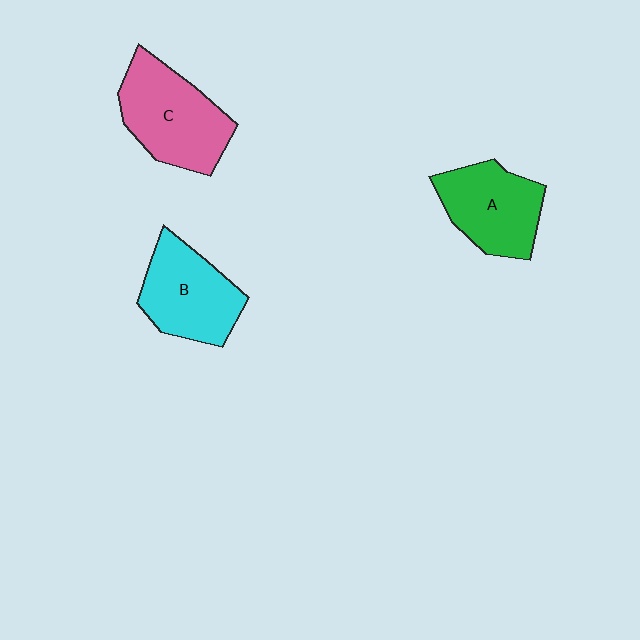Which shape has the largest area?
Shape C (pink).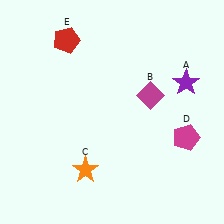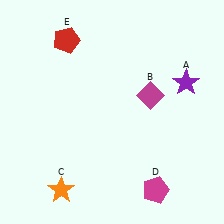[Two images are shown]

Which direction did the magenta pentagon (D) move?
The magenta pentagon (D) moved down.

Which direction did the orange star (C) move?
The orange star (C) moved left.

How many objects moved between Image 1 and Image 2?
2 objects moved between the two images.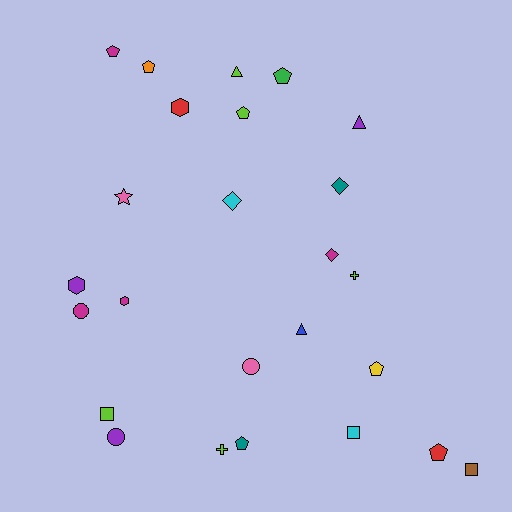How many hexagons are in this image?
There are 3 hexagons.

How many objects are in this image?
There are 25 objects.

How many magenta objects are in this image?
There are 4 magenta objects.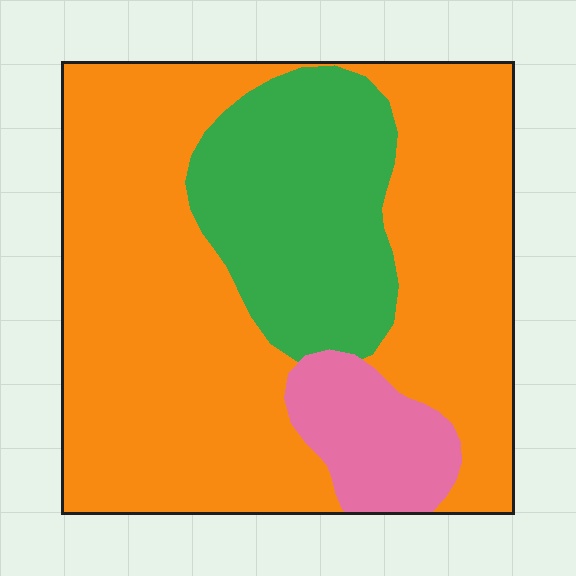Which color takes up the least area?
Pink, at roughly 10%.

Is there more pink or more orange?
Orange.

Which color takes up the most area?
Orange, at roughly 65%.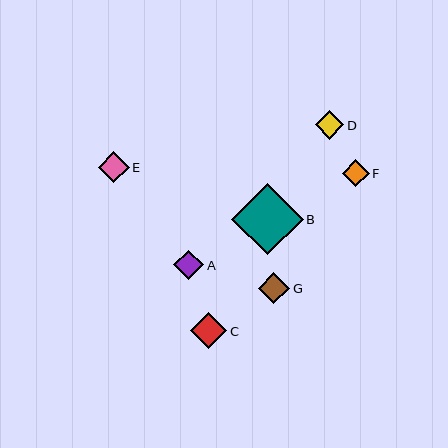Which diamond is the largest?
Diamond B is the largest with a size of approximately 71 pixels.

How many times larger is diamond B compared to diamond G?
Diamond B is approximately 2.3 times the size of diamond G.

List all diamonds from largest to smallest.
From largest to smallest: B, C, G, E, A, D, F.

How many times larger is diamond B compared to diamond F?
Diamond B is approximately 2.7 times the size of diamond F.